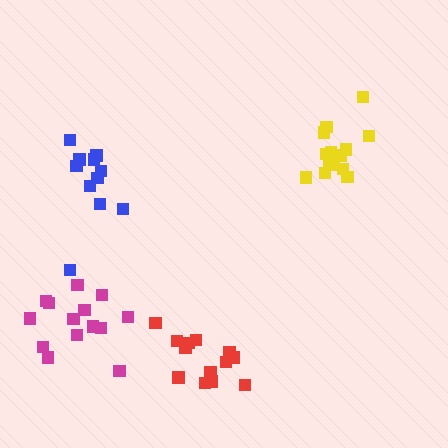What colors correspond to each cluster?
The clusters are colored: magenta, blue, red, yellow.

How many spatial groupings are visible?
There are 4 spatial groupings.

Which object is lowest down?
The red cluster is bottommost.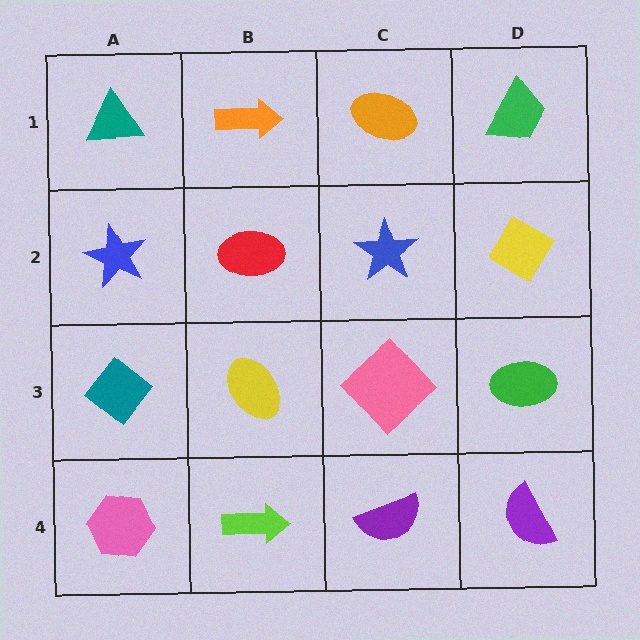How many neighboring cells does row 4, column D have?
2.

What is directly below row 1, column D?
A yellow diamond.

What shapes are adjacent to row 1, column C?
A blue star (row 2, column C), an orange arrow (row 1, column B), a green trapezoid (row 1, column D).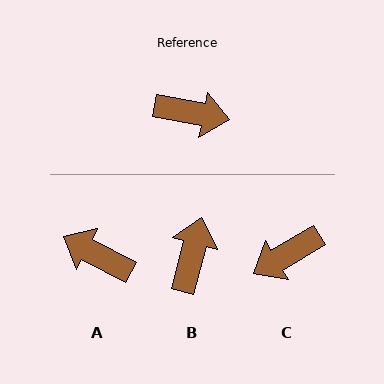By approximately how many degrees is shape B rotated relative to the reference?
Approximately 86 degrees counter-clockwise.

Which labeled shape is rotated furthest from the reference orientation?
A, about 163 degrees away.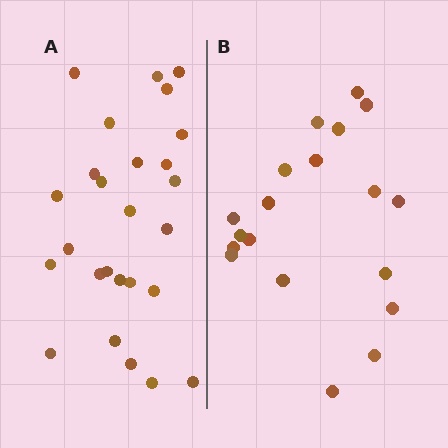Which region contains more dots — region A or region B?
Region A (the left region) has more dots.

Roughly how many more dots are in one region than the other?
Region A has roughly 8 or so more dots than region B.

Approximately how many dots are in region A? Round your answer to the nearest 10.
About 30 dots. (The exact count is 26, which rounds to 30.)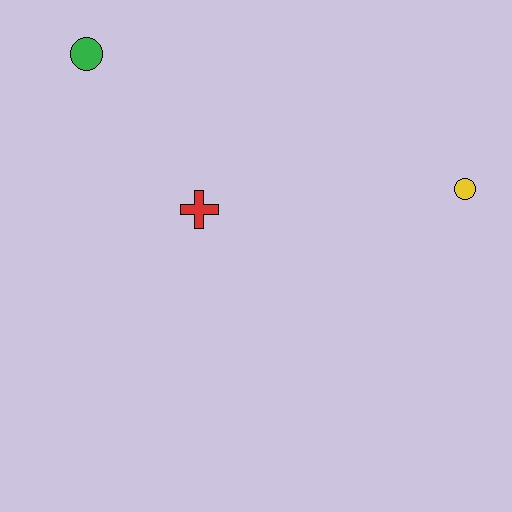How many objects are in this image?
There are 3 objects.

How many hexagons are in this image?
There are no hexagons.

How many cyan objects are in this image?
There are no cyan objects.